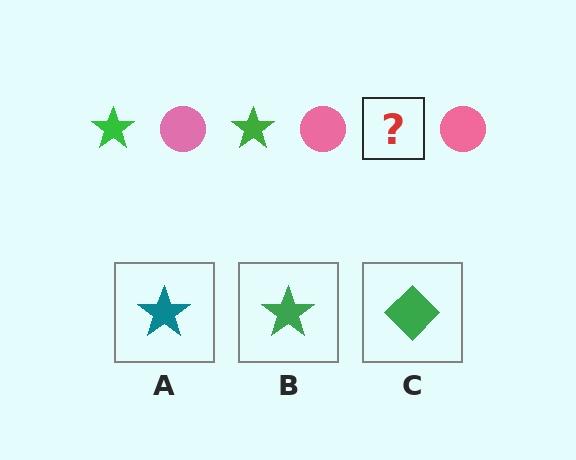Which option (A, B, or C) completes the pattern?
B.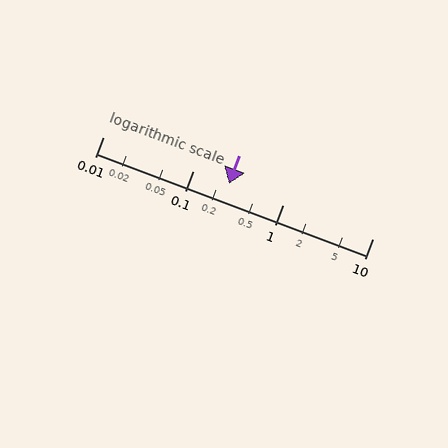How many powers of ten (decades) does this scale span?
The scale spans 3 decades, from 0.01 to 10.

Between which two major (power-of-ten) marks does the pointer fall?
The pointer is between 0.1 and 1.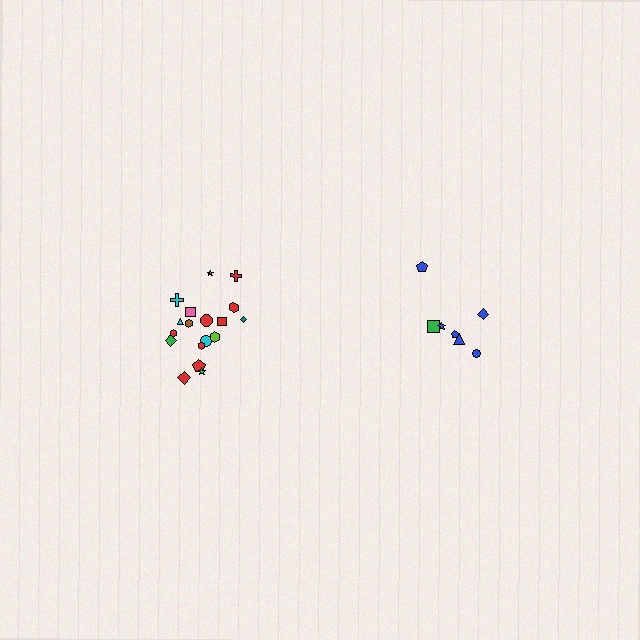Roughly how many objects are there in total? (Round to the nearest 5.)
Roughly 25 objects in total.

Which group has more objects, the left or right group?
The left group.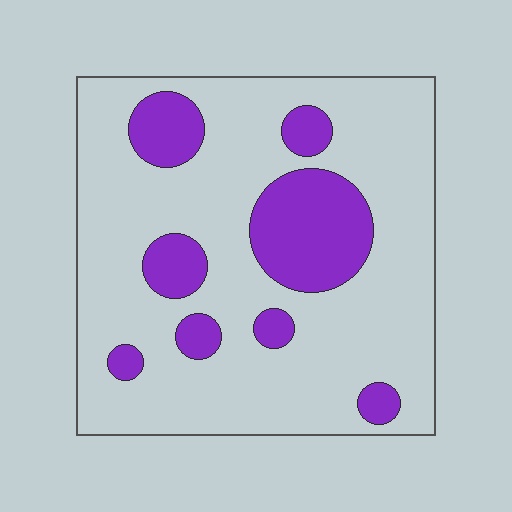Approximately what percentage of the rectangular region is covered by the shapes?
Approximately 20%.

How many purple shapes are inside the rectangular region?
8.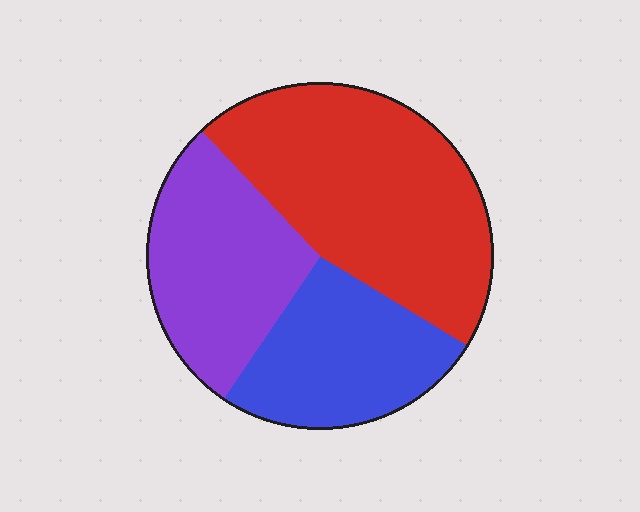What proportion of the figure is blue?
Blue takes up about one quarter (1/4) of the figure.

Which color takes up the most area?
Red, at roughly 45%.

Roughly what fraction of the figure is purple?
Purple covers about 30% of the figure.